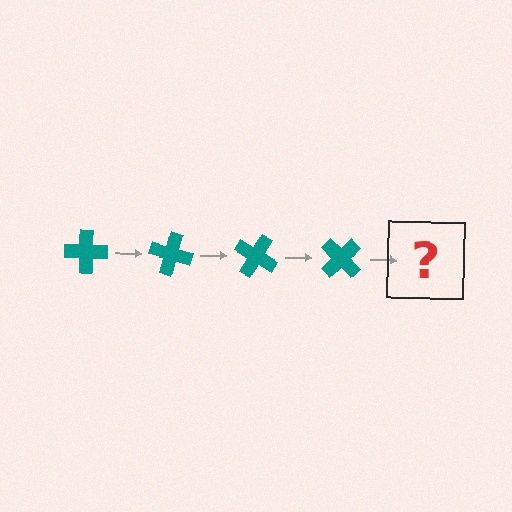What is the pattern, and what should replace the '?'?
The pattern is that the cross rotates 15 degrees each step. The '?' should be a teal cross rotated 60 degrees.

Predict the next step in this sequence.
The next step is a teal cross rotated 60 degrees.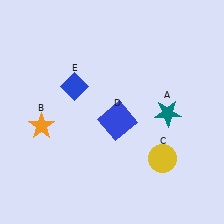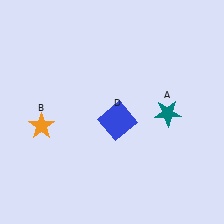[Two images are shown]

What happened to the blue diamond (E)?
The blue diamond (E) was removed in Image 2. It was in the top-left area of Image 1.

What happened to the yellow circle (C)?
The yellow circle (C) was removed in Image 2. It was in the bottom-right area of Image 1.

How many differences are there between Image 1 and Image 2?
There are 2 differences between the two images.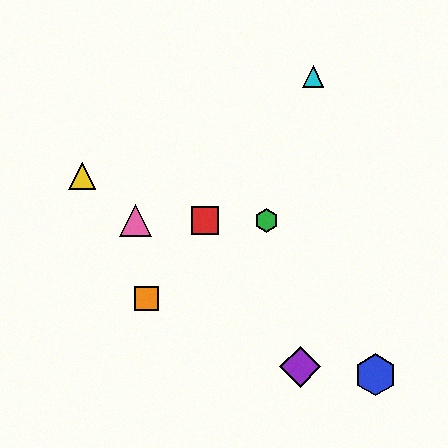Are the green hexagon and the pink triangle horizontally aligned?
Yes, both are at y≈220.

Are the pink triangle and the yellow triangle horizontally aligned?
No, the pink triangle is at y≈220 and the yellow triangle is at y≈176.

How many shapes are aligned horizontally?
3 shapes (the red square, the green hexagon, the pink triangle) are aligned horizontally.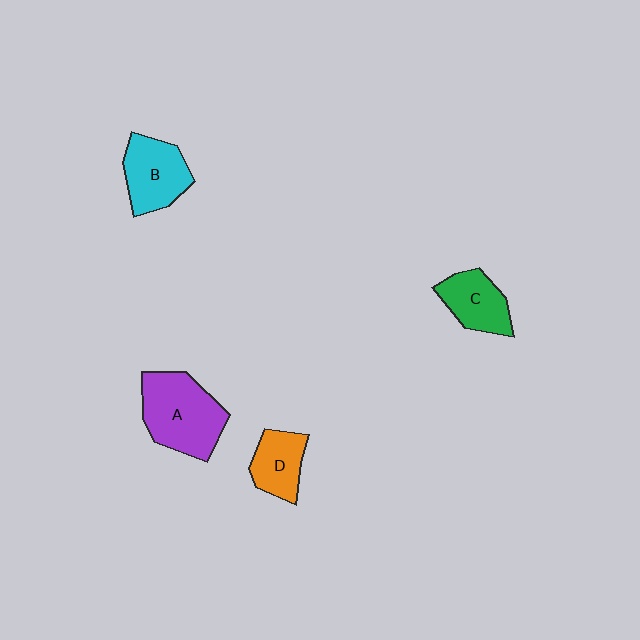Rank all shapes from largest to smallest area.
From largest to smallest: A (purple), B (cyan), C (green), D (orange).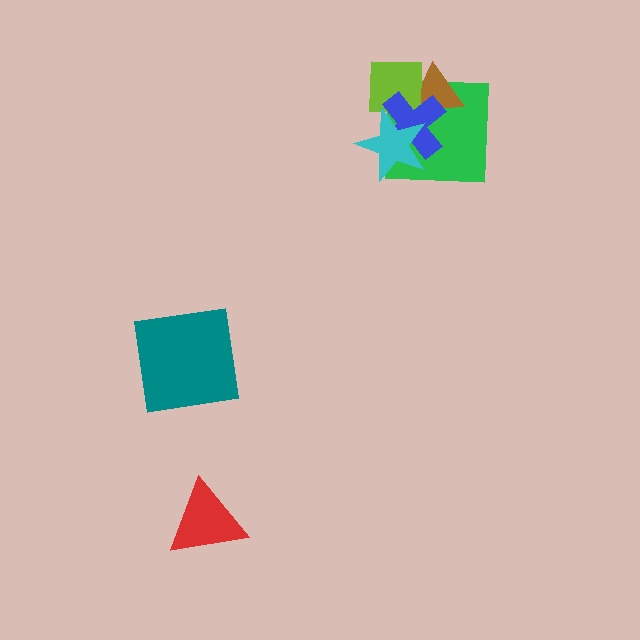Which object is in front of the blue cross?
The cyan star is in front of the blue cross.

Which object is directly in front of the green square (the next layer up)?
The brown triangle is directly in front of the green square.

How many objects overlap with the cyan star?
3 objects overlap with the cyan star.